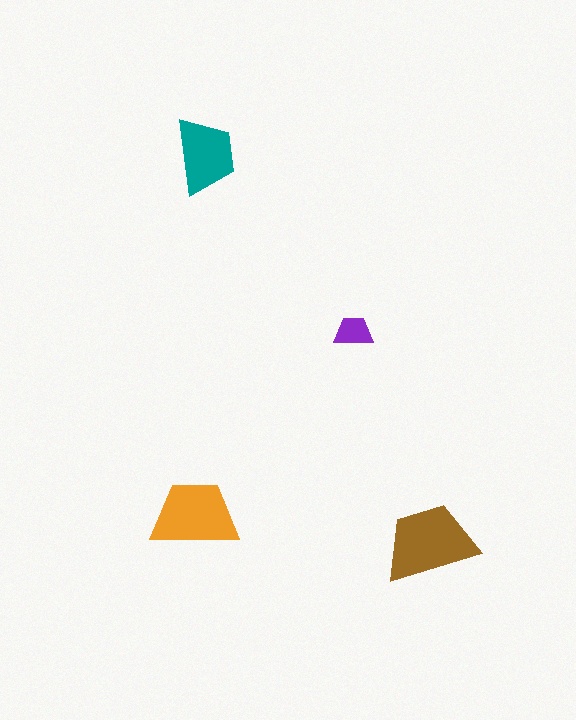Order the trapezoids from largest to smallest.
the brown one, the orange one, the teal one, the purple one.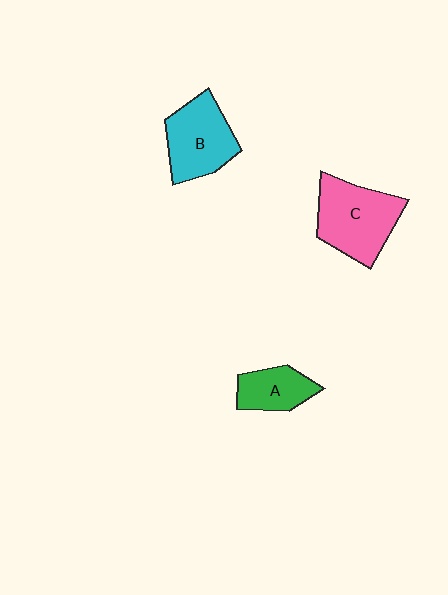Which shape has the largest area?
Shape C (pink).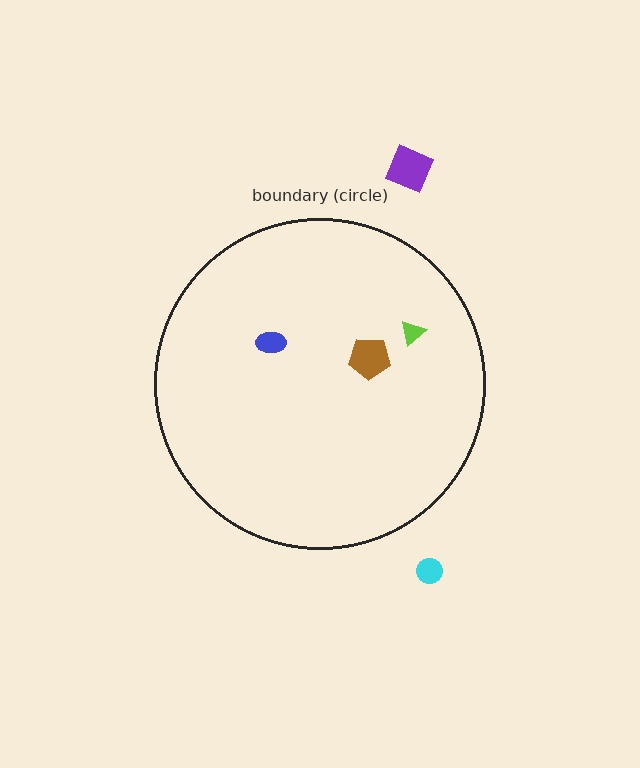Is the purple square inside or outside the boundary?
Outside.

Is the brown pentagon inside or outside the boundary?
Inside.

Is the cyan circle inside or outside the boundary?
Outside.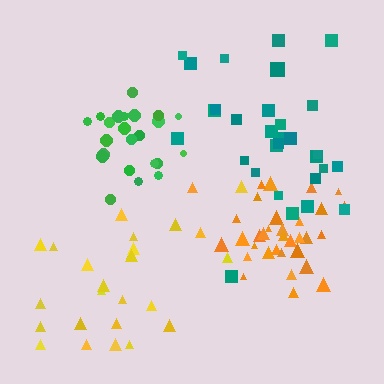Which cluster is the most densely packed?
Orange.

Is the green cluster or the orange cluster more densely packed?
Orange.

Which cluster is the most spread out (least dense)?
Yellow.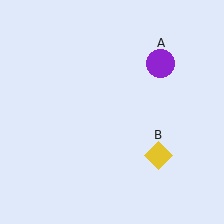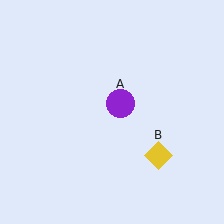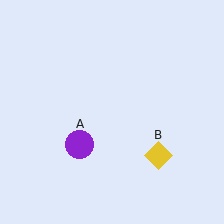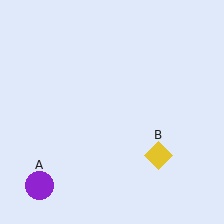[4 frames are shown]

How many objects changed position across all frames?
1 object changed position: purple circle (object A).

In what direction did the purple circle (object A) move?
The purple circle (object A) moved down and to the left.